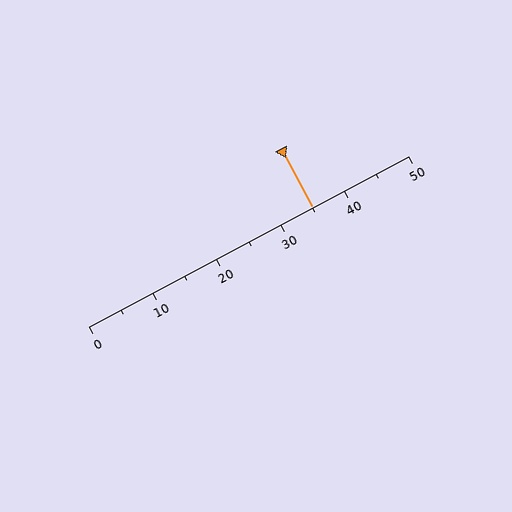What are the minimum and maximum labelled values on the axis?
The axis runs from 0 to 50.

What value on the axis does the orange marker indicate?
The marker indicates approximately 35.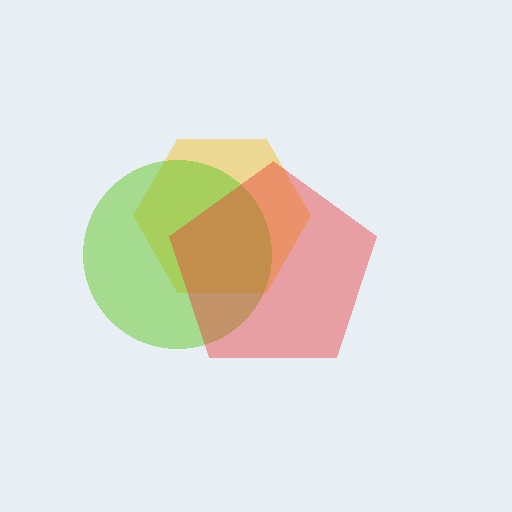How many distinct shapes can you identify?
There are 3 distinct shapes: a yellow hexagon, a lime circle, a red pentagon.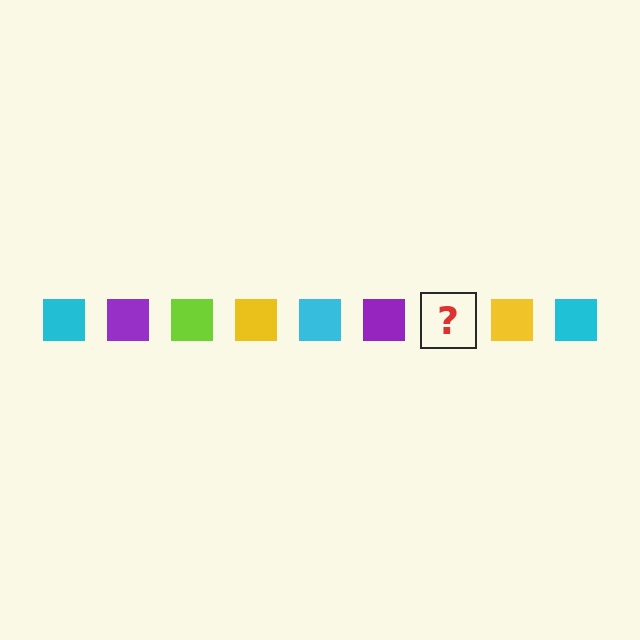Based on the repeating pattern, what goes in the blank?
The blank should be a lime square.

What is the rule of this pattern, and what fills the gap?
The rule is that the pattern cycles through cyan, purple, lime, yellow squares. The gap should be filled with a lime square.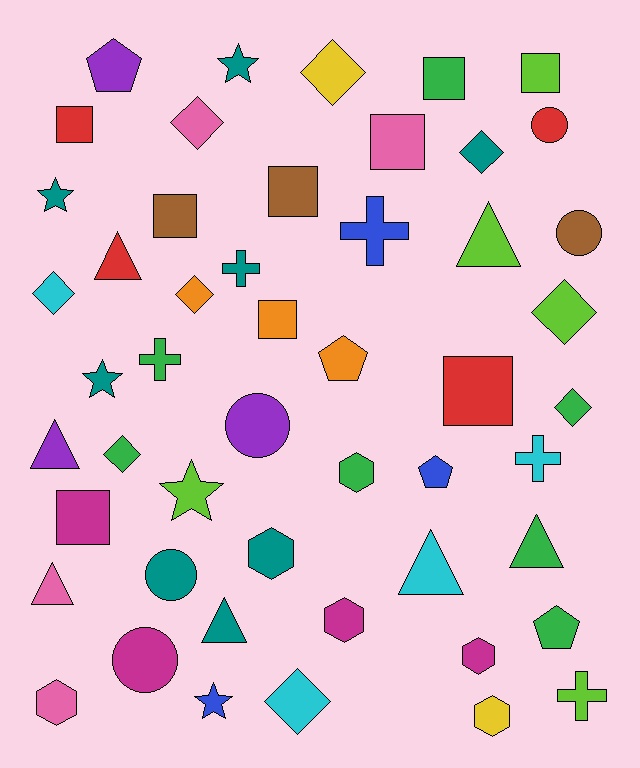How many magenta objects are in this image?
There are 4 magenta objects.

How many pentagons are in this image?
There are 4 pentagons.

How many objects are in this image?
There are 50 objects.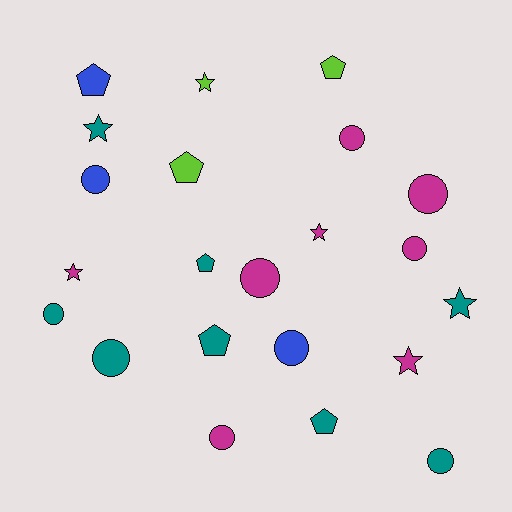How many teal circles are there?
There are 3 teal circles.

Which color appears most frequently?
Teal, with 8 objects.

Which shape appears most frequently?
Circle, with 10 objects.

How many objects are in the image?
There are 22 objects.